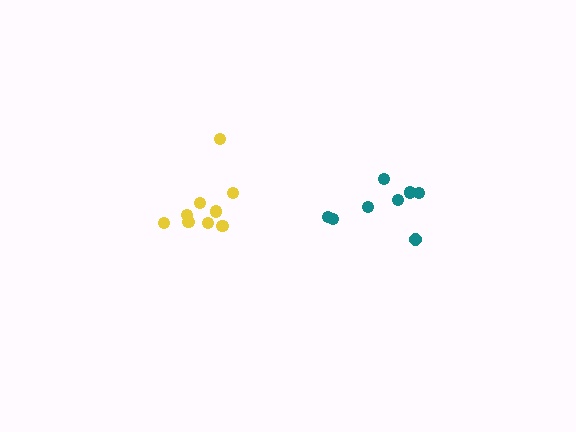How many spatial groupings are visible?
There are 2 spatial groupings.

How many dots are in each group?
Group 1: 8 dots, Group 2: 9 dots (17 total).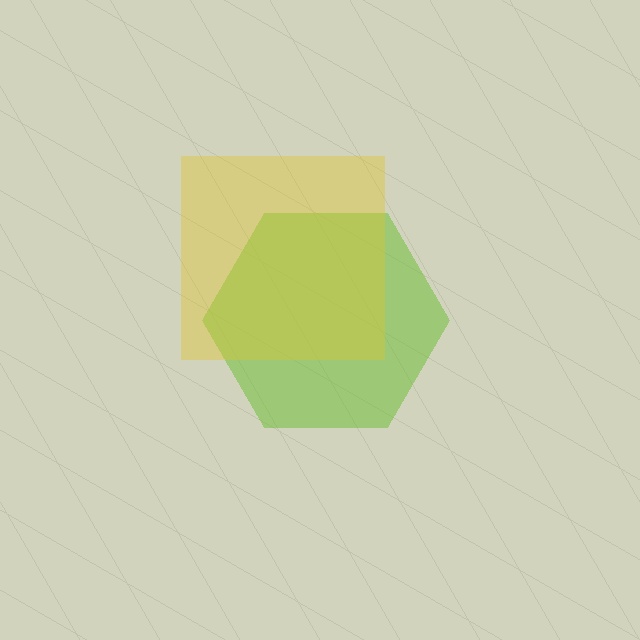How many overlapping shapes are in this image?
There are 2 overlapping shapes in the image.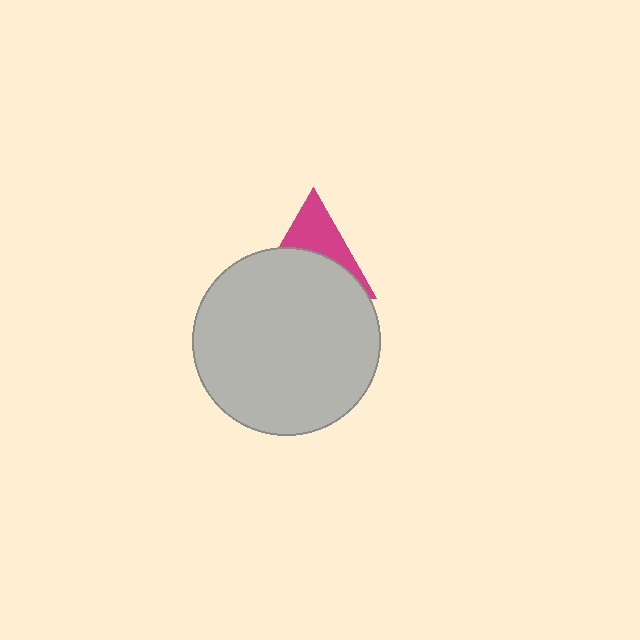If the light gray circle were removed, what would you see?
You would see the complete magenta triangle.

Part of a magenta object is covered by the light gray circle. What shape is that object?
It is a triangle.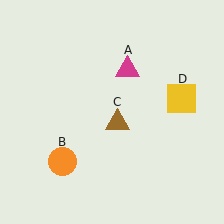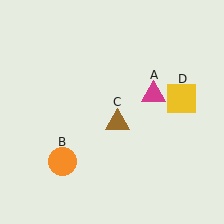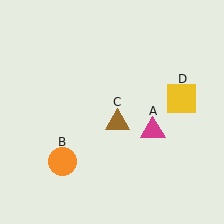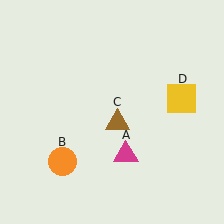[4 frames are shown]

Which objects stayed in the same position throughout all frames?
Orange circle (object B) and brown triangle (object C) and yellow square (object D) remained stationary.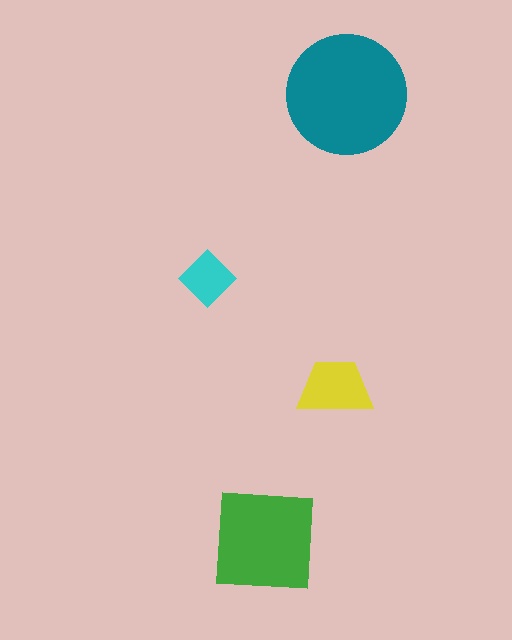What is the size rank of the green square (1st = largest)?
2nd.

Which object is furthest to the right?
The teal circle is rightmost.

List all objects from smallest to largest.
The cyan diamond, the yellow trapezoid, the green square, the teal circle.